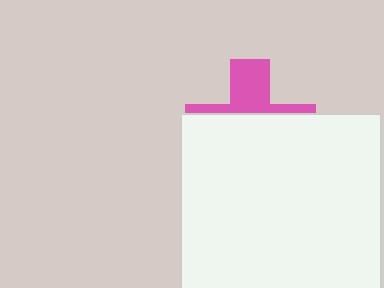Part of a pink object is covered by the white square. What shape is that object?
It is a cross.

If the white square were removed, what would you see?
You would see the complete pink cross.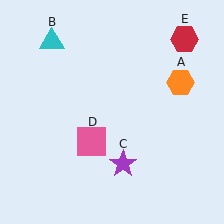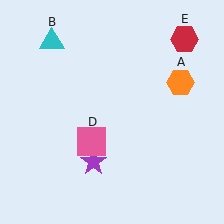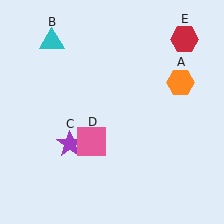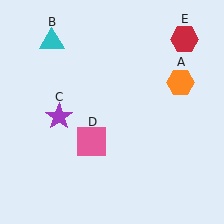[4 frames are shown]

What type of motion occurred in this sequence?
The purple star (object C) rotated clockwise around the center of the scene.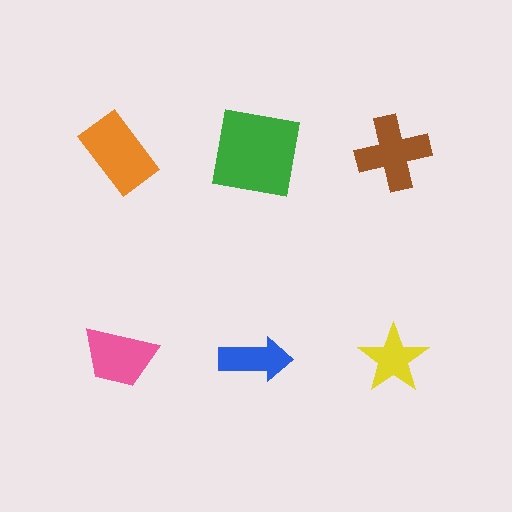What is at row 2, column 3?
A yellow star.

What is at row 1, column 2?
A green square.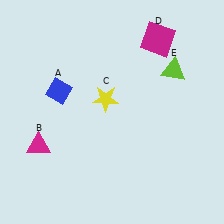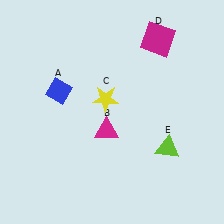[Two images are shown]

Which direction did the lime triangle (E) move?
The lime triangle (E) moved down.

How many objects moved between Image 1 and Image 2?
2 objects moved between the two images.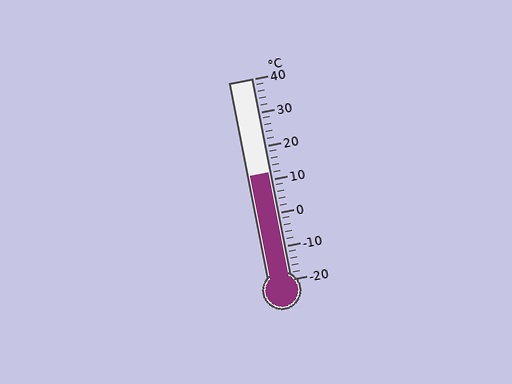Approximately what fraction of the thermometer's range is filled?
The thermometer is filled to approximately 55% of its range.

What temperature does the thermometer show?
The thermometer shows approximately 12°C.